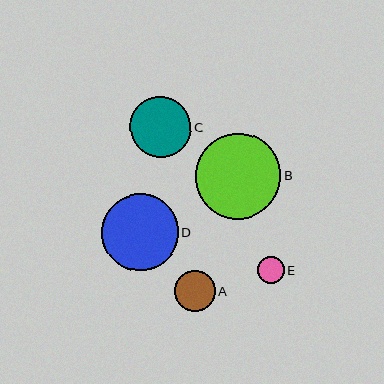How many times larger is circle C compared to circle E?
Circle C is approximately 2.2 times the size of circle E.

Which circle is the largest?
Circle B is the largest with a size of approximately 85 pixels.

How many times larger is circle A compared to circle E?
Circle A is approximately 1.5 times the size of circle E.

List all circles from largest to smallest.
From largest to smallest: B, D, C, A, E.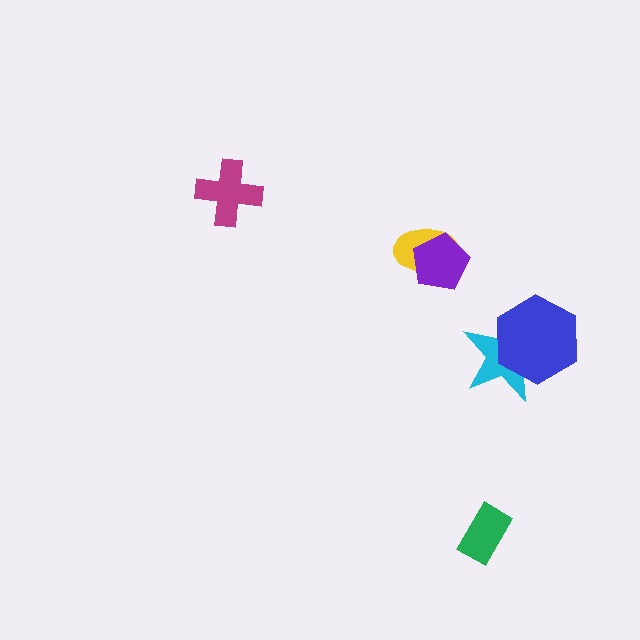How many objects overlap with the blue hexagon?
1 object overlaps with the blue hexagon.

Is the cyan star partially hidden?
Yes, it is partially covered by another shape.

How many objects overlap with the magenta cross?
0 objects overlap with the magenta cross.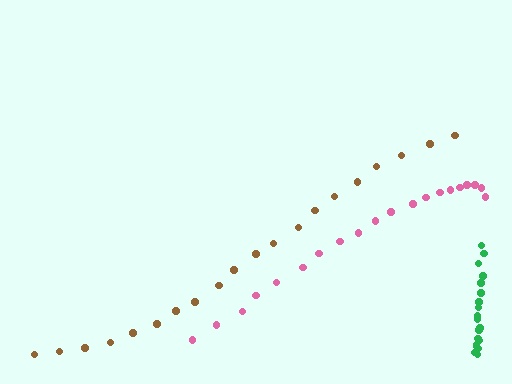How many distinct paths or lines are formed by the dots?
There are 3 distinct paths.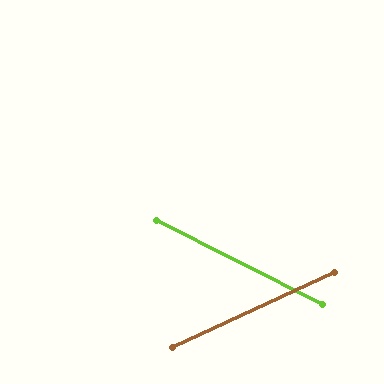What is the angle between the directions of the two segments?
Approximately 52 degrees.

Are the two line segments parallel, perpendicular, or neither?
Neither parallel nor perpendicular — they differ by about 52°.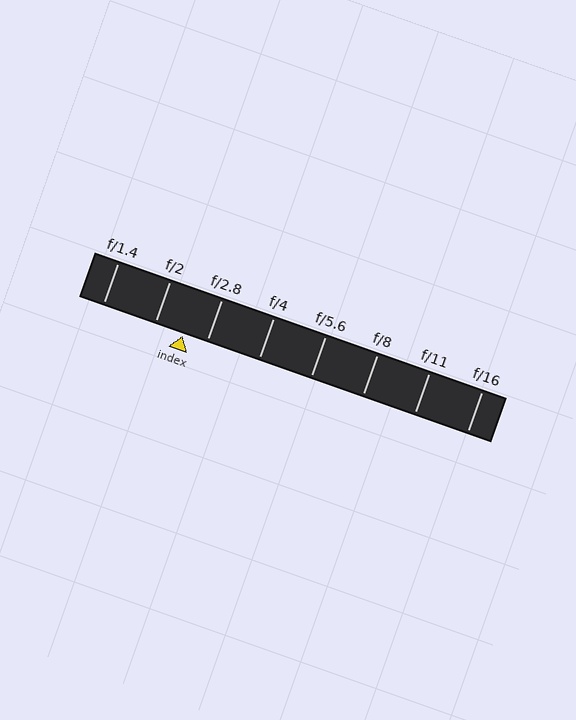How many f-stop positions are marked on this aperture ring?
There are 8 f-stop positions marked.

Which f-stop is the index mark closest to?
The index mark is closest to f/2.8.